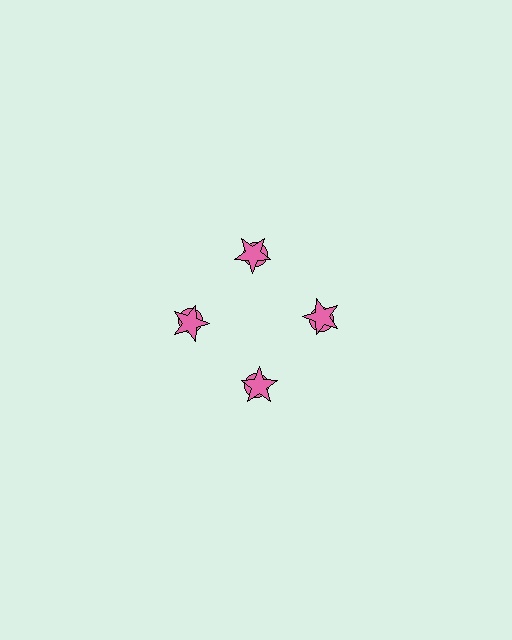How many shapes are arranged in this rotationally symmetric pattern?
There are 8 shapes, arranged in 4 groups of 2.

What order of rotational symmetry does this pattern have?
This pattern has 4-fold rotational symmetry.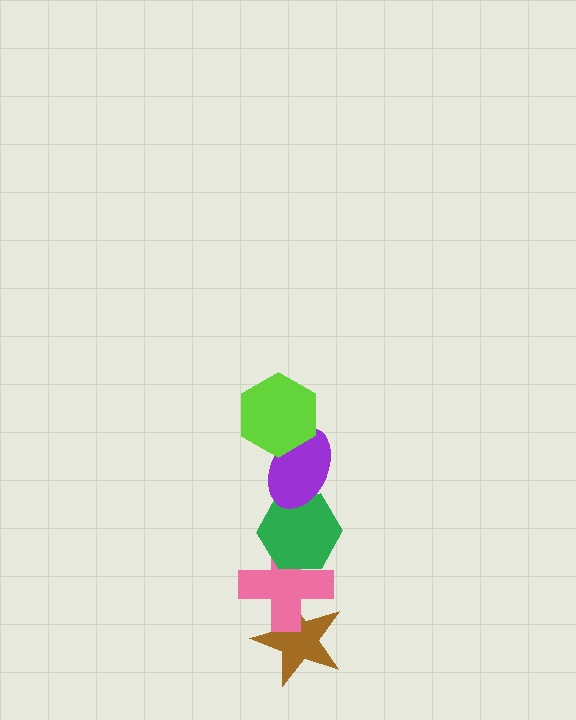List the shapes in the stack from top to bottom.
From top to bottom: the lime hexagon, the purple ellipse, the green hexagon, the pink cross, the brown star.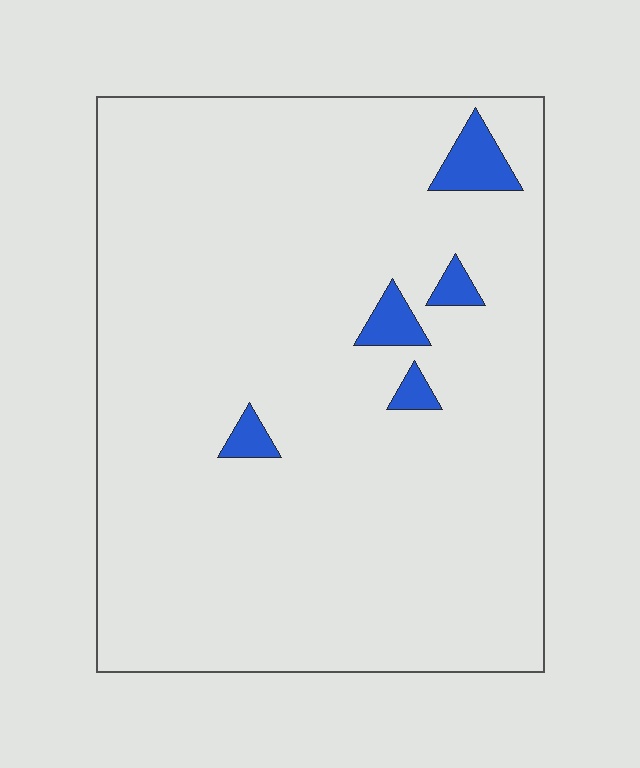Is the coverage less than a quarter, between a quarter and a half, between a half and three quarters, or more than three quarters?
Less than a quarter.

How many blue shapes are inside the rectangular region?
5.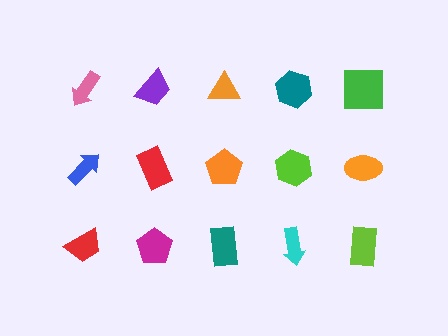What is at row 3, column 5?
A lime rectangle.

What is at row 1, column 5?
A green square.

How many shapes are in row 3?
5 shapes.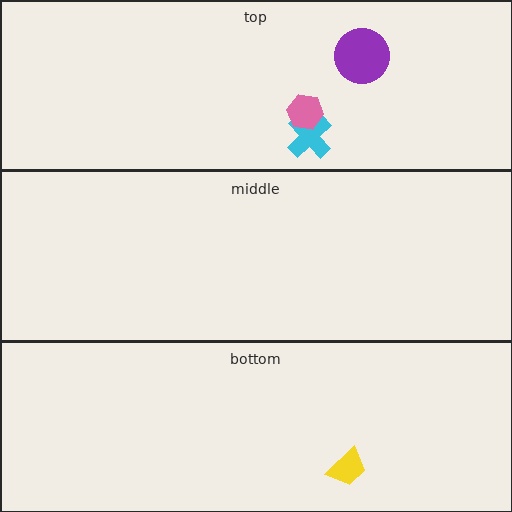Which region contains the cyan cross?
The top region.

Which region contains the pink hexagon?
The top region.